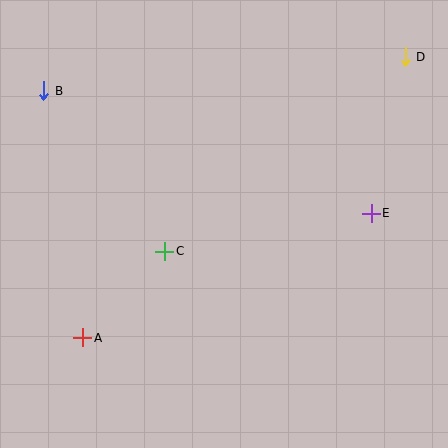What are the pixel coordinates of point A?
Point A is at (83, 338).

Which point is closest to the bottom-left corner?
Point A is closest to the bottom-left corner.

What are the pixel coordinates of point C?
Point C is at (165, 251).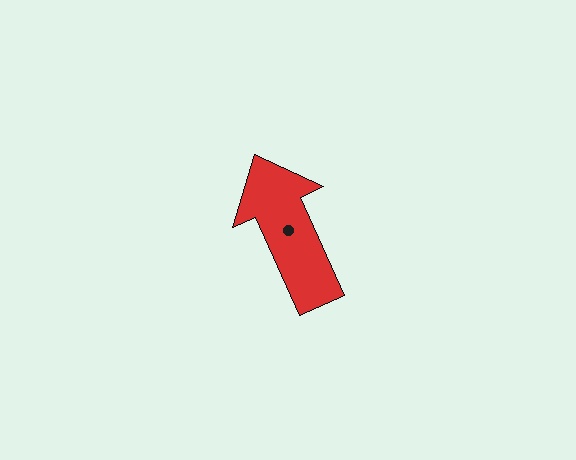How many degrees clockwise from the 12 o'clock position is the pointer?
Approximately 336 degrees.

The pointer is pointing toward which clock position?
Roughly 11 o'clock.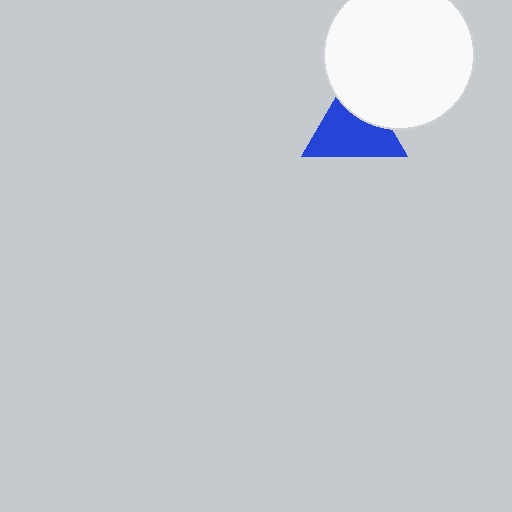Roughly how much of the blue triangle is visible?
Most of it is visible (roughly 69%).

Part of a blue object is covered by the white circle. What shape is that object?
It is a triangle.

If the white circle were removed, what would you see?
You would see the complete blue triangle.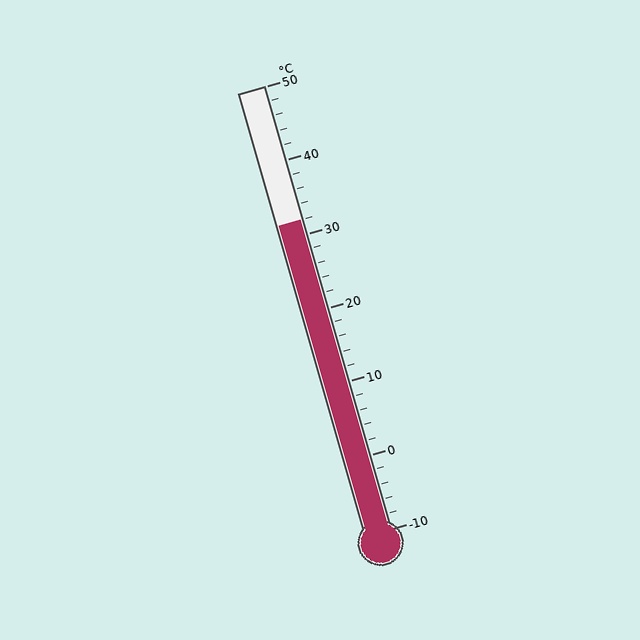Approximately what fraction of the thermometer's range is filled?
The thermometer is filled to approximately 70% of its range.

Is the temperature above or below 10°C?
The temperature is above 10°C.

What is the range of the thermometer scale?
The thermometer scale ranges from -10°C to 50°C.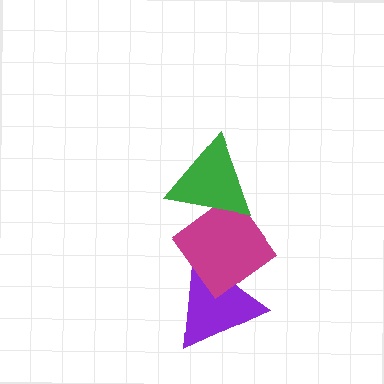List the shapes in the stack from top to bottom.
From top to bottom: the green triangle, the magenta diamond, the purple triangle.